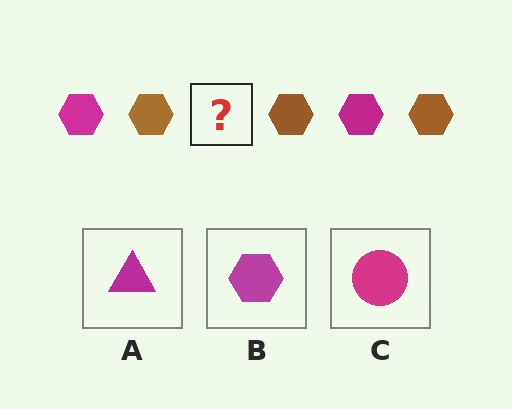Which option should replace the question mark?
Option B.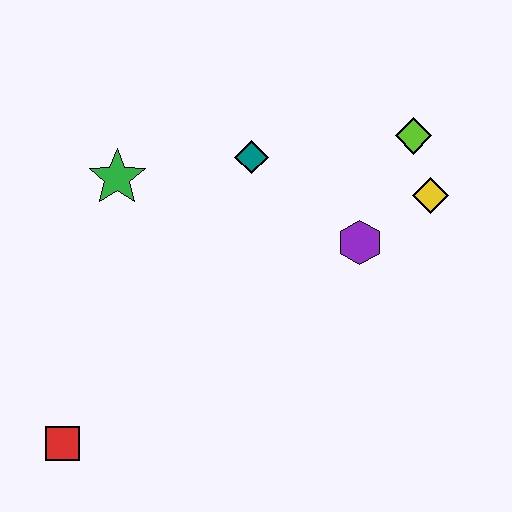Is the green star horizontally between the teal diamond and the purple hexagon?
No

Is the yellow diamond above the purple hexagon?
Yes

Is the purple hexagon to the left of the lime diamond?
Yes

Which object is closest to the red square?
The green star is closest to the red square.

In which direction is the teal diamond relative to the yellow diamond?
The teal diamond is to the left of the yellow diamond.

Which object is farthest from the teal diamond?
The red square is farthest from the teal diamond.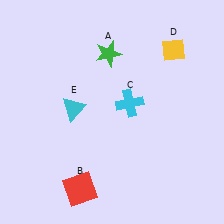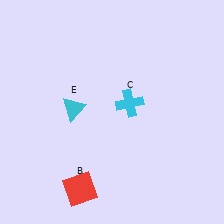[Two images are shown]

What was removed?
The green star (A), the yellow diamond (D) were removed in Image 2.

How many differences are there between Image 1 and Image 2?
There are 2 differences between the two images.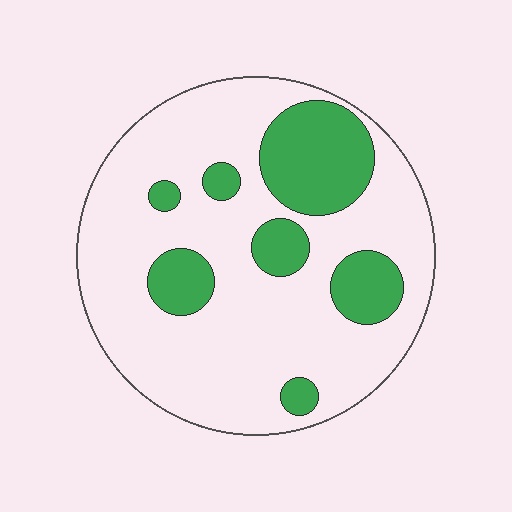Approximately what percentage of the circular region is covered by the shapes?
Approximately 25%.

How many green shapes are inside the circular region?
7.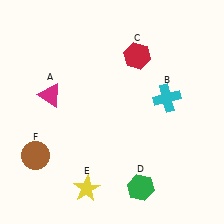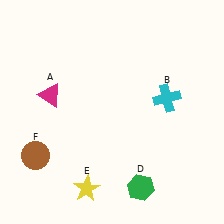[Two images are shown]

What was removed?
The red hexagon (C) was removed in Image 2.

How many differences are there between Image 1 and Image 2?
There is 1 difference between the two images.